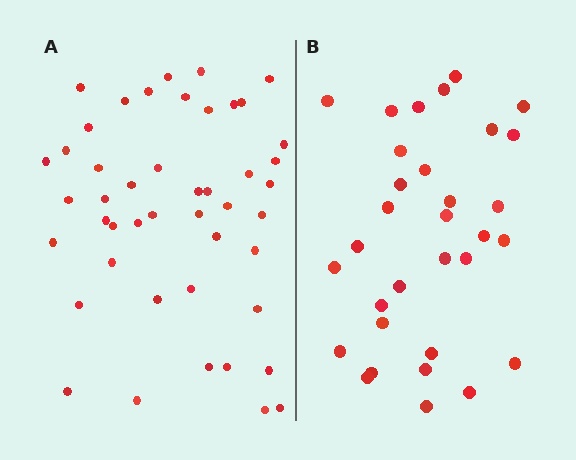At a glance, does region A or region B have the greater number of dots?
Region A (the left region) has more dots.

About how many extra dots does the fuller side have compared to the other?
Region A has approximately 15 more dots than region B.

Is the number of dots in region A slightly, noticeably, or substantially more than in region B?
Region A has noticeably more, but not dramatically so. The ratio is roughly 1.4 to 1.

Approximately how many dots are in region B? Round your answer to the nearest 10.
About 30 dots. (The exact count is 32, which rounds to 30.)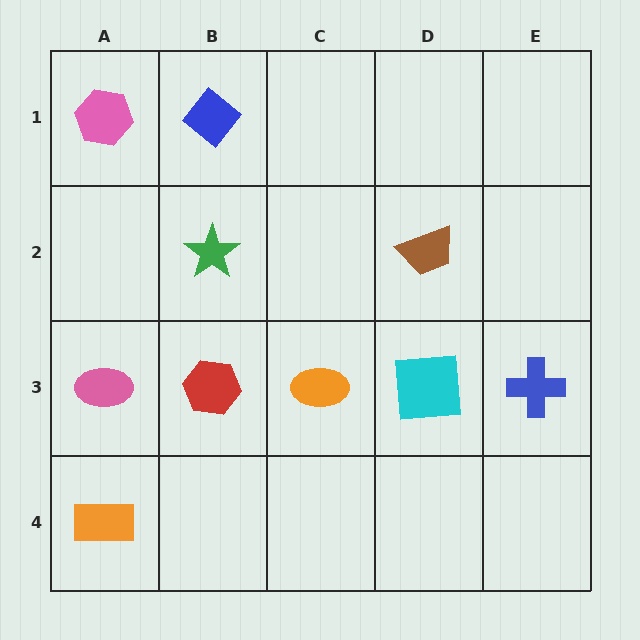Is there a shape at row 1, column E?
No, that cell is empty.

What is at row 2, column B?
A green star.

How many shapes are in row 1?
2 shapes.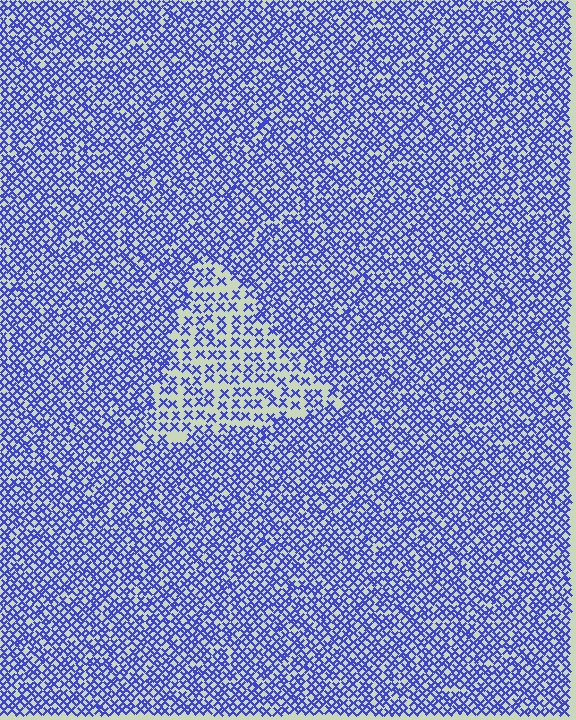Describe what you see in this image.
The image contains small blue elements arranged at two different densities. A triangle-shaped region is visible where the elements are less densely packed than the surrounding area.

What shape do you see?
I see a triangle.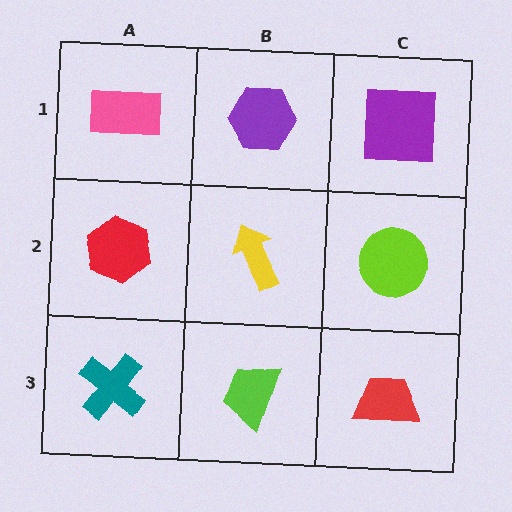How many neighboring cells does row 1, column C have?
2.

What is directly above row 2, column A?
A pink rectangle.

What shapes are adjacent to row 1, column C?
A lime circle (row 2, column C), a purple hexagon (row 1, column B).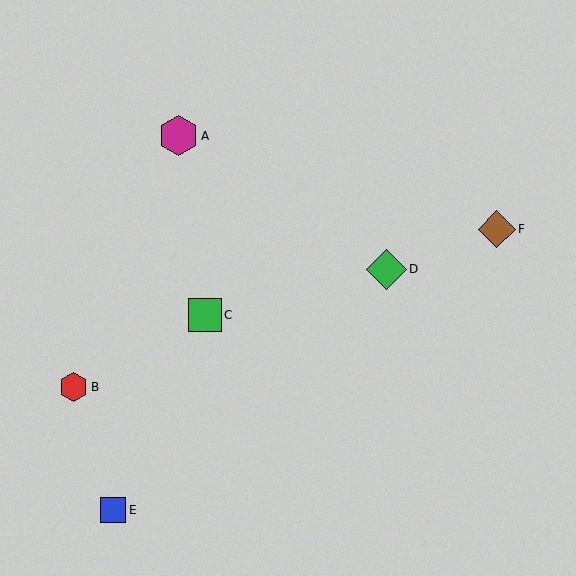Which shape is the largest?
The green diamond (labeled D) is the largest.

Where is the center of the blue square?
The center of the blue square is at (113, 510).